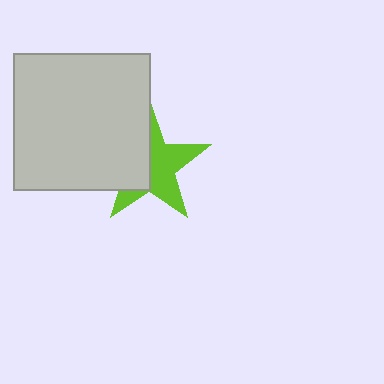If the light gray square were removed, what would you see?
You would see the complete lime star.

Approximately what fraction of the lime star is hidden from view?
Roughly 46% of the lime star is hidden behind the light gray square.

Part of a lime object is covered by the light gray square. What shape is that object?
It is a star.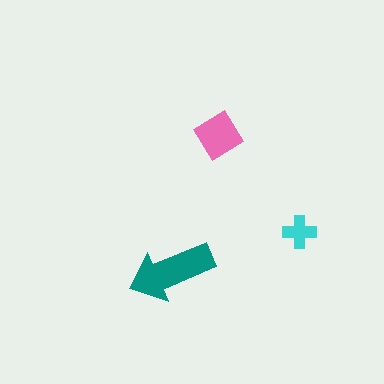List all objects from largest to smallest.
The teal arrow, the pink diamond, the cyan cross.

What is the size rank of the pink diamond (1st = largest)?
2nd.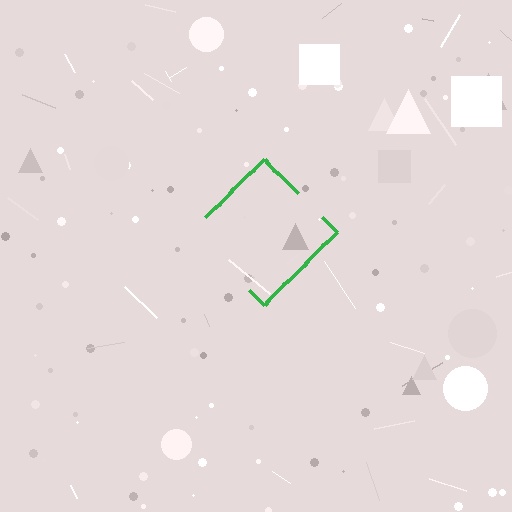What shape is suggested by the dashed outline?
The dashed outline suggests a diamond.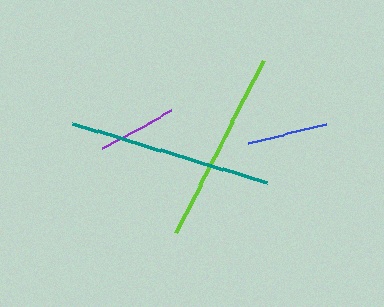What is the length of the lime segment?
The lime segment is approximately 193 pixels long.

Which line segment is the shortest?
The purple line is the shortest at approximately 79 pixels.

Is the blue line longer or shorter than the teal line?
The teal line is longer than the blue line.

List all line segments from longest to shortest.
From longest to shortest: teal, lime, blue, purple.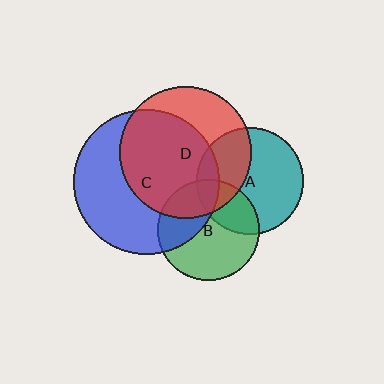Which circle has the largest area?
Circle C (blue).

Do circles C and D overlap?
Yes.